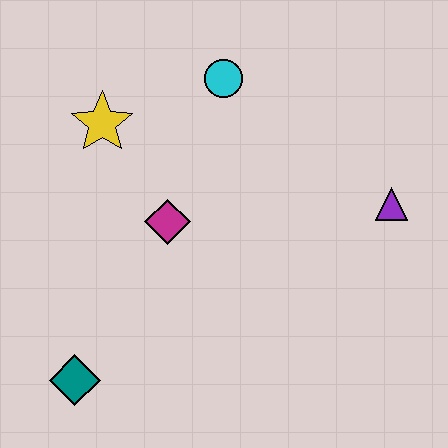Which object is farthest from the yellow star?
The purple triangle is farthest from the yellow star.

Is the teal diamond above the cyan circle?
No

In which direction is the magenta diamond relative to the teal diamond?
The magenta diamond is above the teal diamond.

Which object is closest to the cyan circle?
The yellow star is closest to the cyan circle.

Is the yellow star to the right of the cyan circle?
No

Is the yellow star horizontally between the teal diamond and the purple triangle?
Yes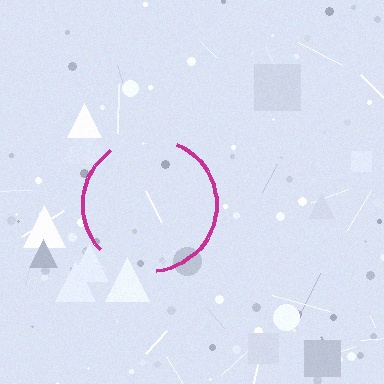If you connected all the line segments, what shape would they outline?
They would outline a circle.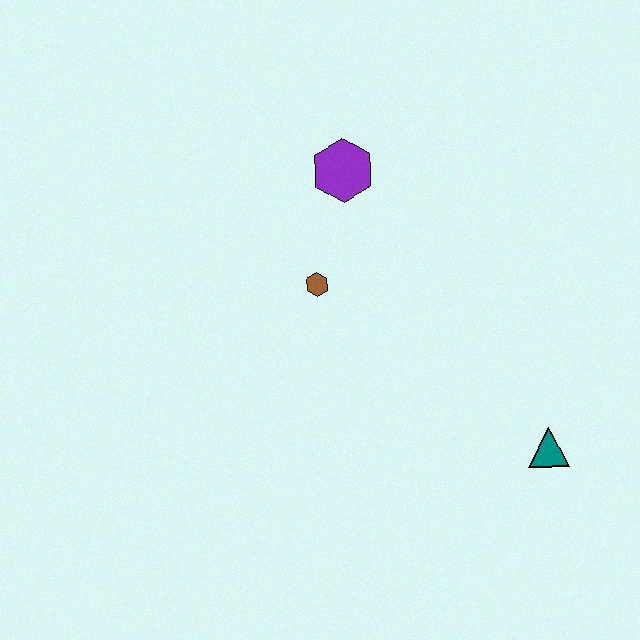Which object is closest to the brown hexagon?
The purple hexagon is closest to the brown hexagon.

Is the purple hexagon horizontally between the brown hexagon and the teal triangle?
Yes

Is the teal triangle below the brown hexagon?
Yes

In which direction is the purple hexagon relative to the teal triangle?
The purple hexagon is above the teal triangle.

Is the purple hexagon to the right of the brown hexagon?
Yes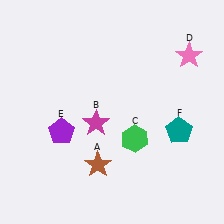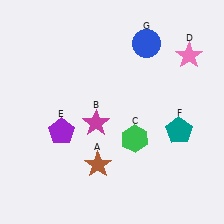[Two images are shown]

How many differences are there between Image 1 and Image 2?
There is 1 difference between the two images.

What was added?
A blue circle (G) was added in Image 2.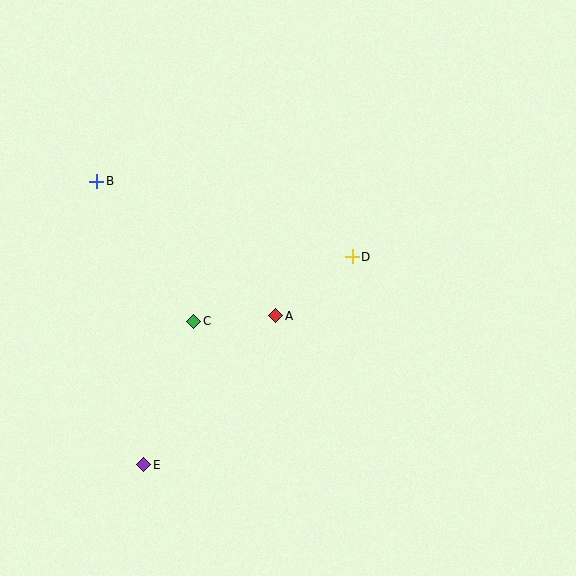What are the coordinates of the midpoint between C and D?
The midpoint between C and D is at (273, 289).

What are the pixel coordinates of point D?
Point D is at (352, 257).